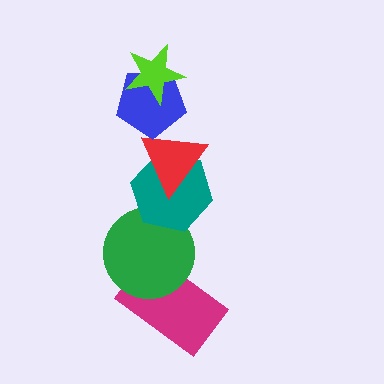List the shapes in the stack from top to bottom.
From top to bottom: the lime star, the blue pentagon, the red triangle, the teal hexagon, the green circle, the magenta rectangle.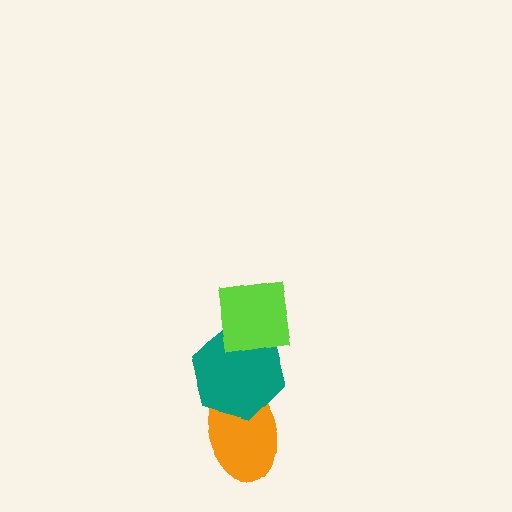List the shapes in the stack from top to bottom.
From top to bottom: the lime square, the teal hexagon, the orange ellipse.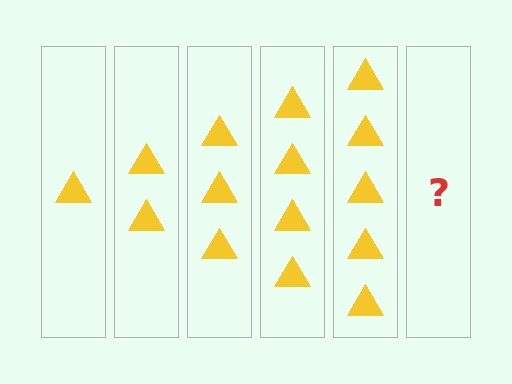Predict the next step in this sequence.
The next step is 6 triangles.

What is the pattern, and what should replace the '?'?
The pattern is that each step adds one more triangle. The '?' should be 6 triangles.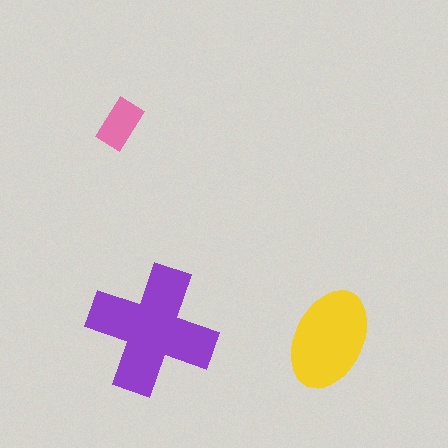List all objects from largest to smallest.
The purple cross, the yellow ellipse, the pink rectangle.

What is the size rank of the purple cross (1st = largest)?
1st.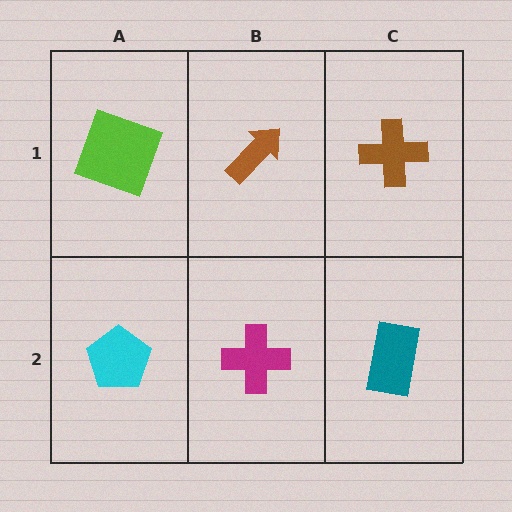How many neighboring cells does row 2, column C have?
2.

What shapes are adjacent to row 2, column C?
A brown cross (row 1, column C), a magenta cross (row 2, column B).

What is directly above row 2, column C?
A brown cross.